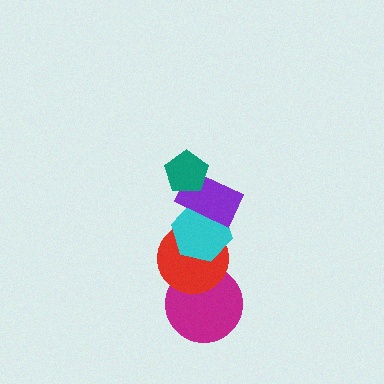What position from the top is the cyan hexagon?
The cyan hexagon is 3rd from the top.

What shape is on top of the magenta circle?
The red circle is on top of the magenta circle.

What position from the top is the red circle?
The red circle is 4th from the top.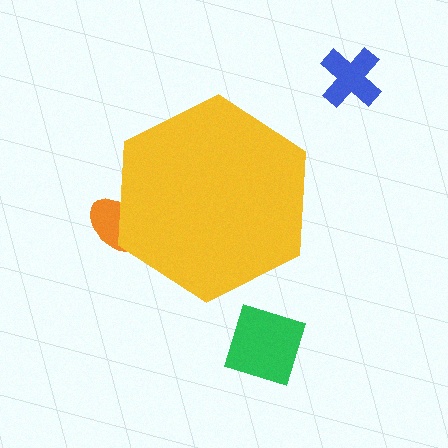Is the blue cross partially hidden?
No, the blue cross is fully visible.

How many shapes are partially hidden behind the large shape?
1 shape is partially hidden.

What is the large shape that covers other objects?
A yellow hexagon.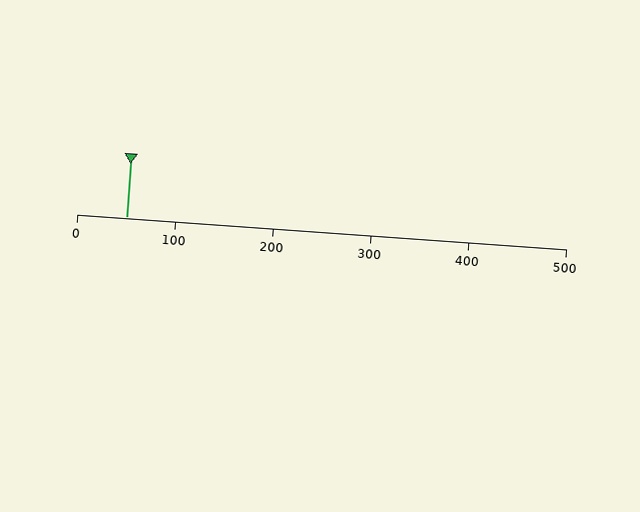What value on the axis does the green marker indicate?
The marker indicates approximately 50.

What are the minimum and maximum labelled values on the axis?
The axis runs from 0 to 500.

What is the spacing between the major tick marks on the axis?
The major ticks are spaced 100 apart.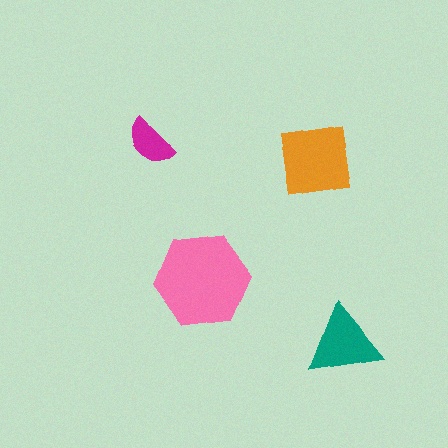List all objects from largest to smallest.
The pink hexagon, the orange square, the teal triangle, the magenta semicircle.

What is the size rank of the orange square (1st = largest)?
2nd.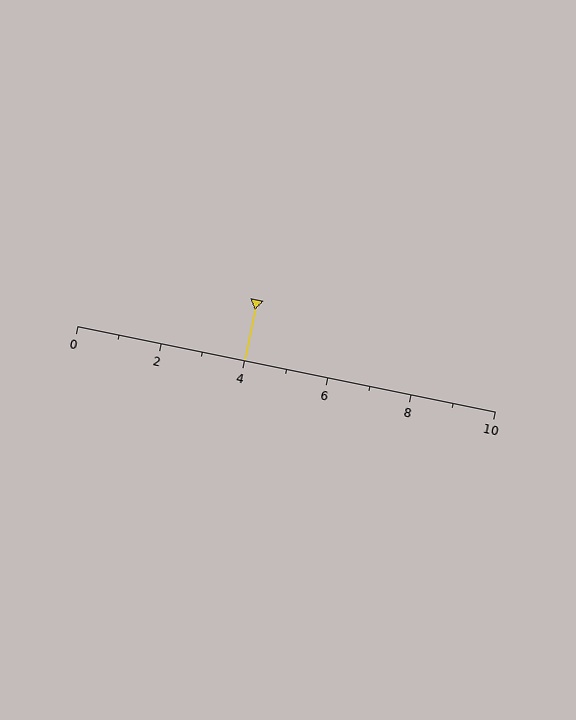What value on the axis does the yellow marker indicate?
The marker indicates approximately 4.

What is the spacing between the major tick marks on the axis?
The major ticks are spaced 2 apart.